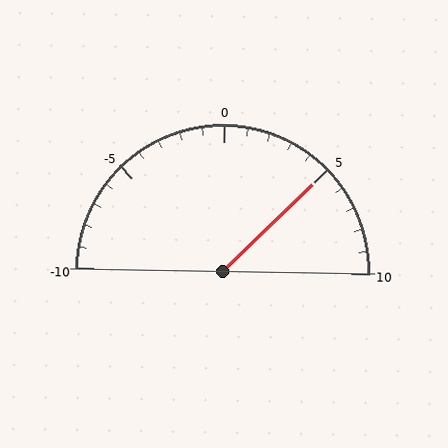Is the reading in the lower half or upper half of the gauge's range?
The reading is in the upper half of the range (-10 to 10).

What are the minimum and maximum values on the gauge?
The gauge ranges from -10 to 10.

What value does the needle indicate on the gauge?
The needle indicates approximately 5.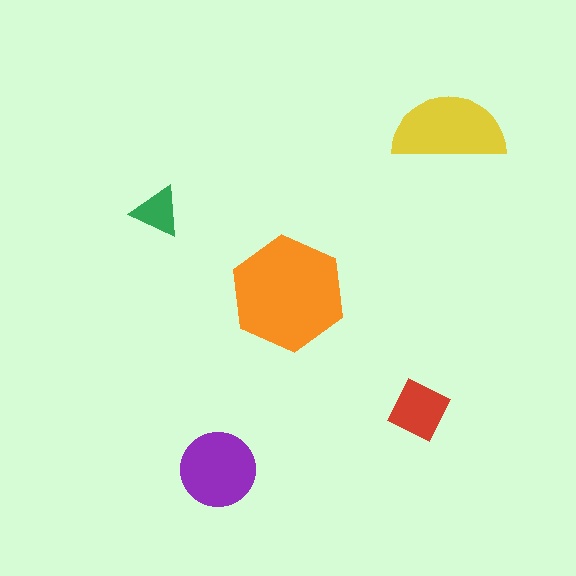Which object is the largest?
The orange hexagon.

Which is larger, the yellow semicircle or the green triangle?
The yellow semicircle.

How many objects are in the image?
There are 5 objects in the image.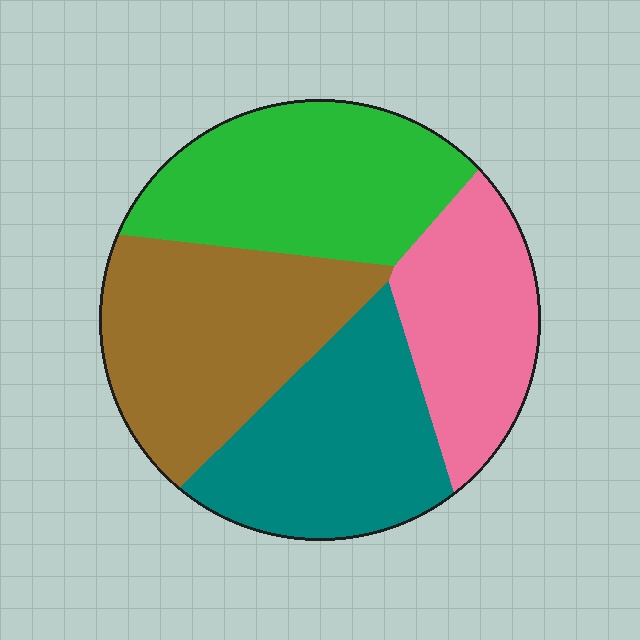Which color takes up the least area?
Pink, at roughly 20%.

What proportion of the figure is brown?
Brown covers around 30% of the figure.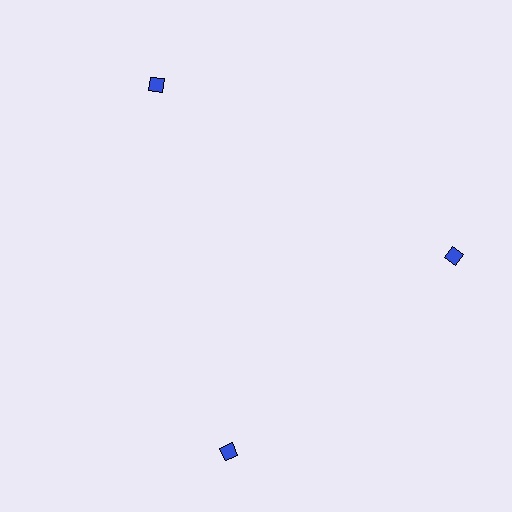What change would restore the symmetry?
The symmetry would be restored by rotating it back into even spacing with its neighbors so that all 3 diamonds sit at equal angles and equal distance from the center.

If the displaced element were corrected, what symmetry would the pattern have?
It would have 3-fold rotational symmetry — the pattern would map onto itself every 120 degrees.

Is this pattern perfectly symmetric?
No. The 3 blue diamonds are arranged in a ring, but one element near the 7 o'clock position is rotated out of alignment along the ring, breaking the 3-fold rotational symmetry.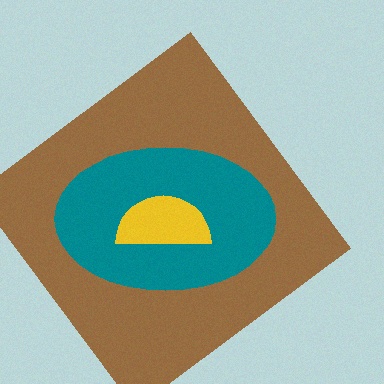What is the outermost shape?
The brown diamond.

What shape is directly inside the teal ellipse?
The yellow semicircle.